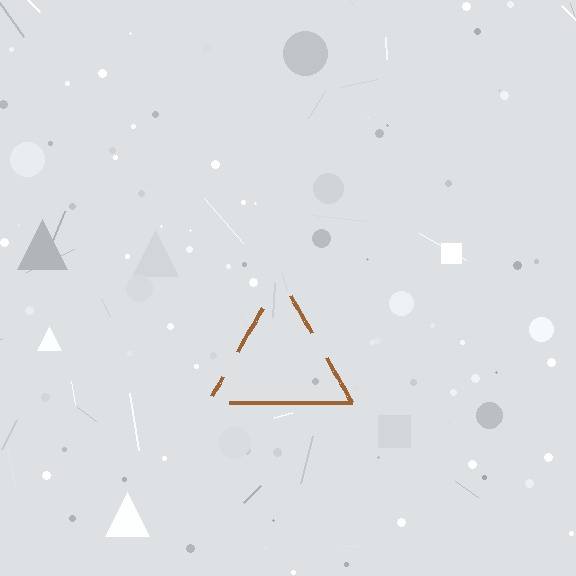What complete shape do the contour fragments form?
The contour fragments form a triangle.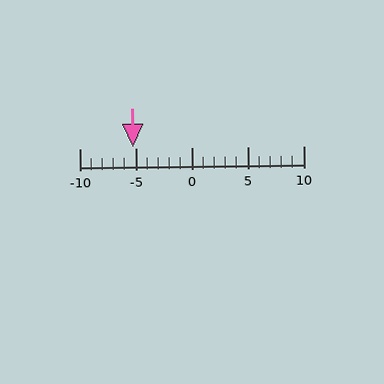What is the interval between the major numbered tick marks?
The major tick marks are spaced 5 units apart.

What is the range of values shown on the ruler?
The ruler shows values from -10 to 10.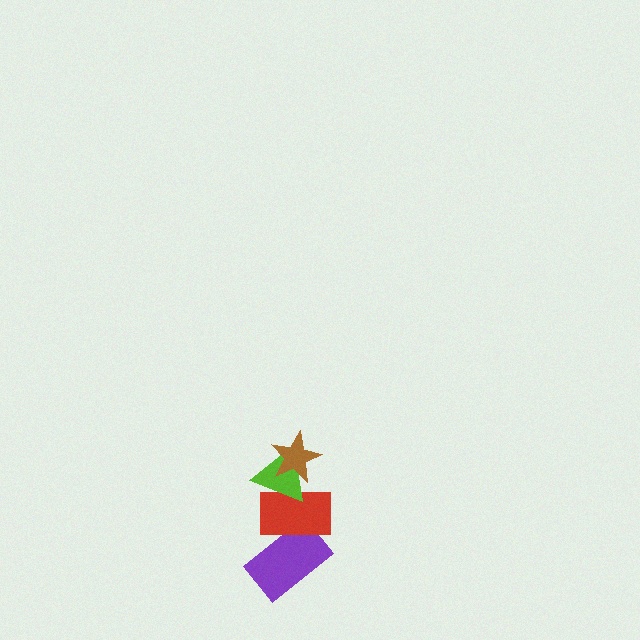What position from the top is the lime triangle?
The lime triangle is 2nd from the top.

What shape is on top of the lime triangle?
The brown star is on top of the lime triangle.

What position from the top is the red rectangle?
The red rectangle is 3rd from the top.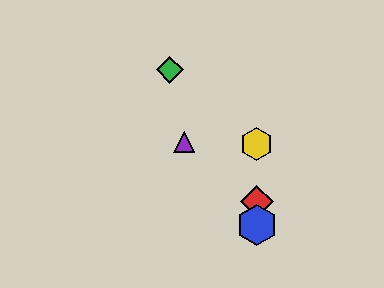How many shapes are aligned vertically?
3 shapes (the red diamond, the blue hexagon, the yellow hexagon) are aligned vertically.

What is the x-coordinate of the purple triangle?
The purple triangle is at x≈184.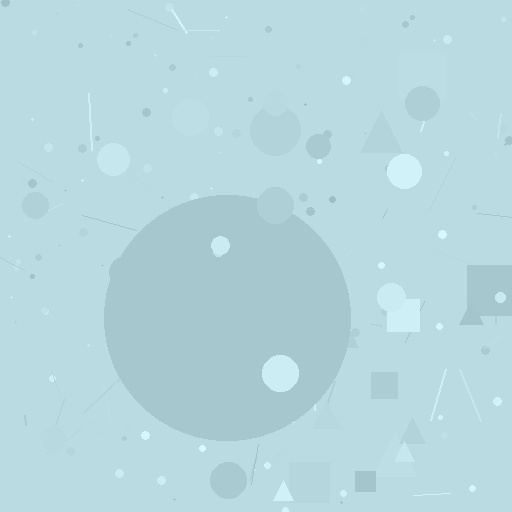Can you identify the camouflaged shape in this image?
The camouflaged shape is a circle.